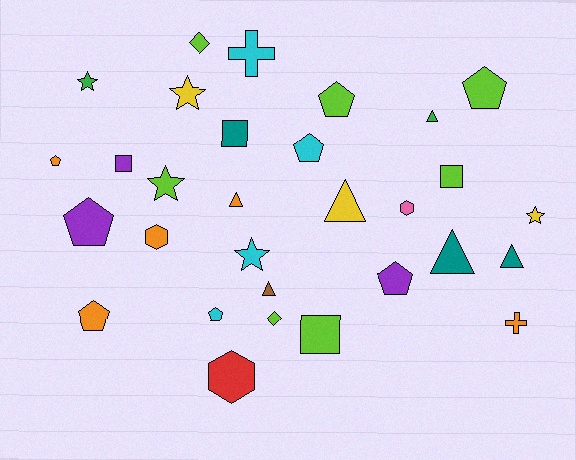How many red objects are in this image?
There is 1 red object.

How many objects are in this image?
There are 30 objects.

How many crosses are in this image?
There are 2 crosses.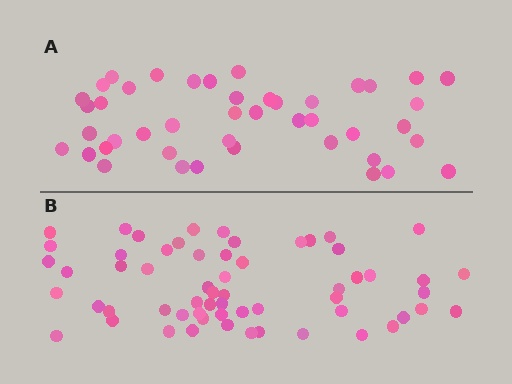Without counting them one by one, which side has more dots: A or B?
Region B (the bottom region) has more dots.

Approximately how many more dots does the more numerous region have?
Region B has approximately 15 more dots than region A.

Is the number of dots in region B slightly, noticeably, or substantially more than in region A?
Region B has noticeably more, but not dramatically so. The ratio is roughly 1.4 to 1.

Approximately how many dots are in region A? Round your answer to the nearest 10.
About 40 dots. (The exact count is 44, which rounds to 40.)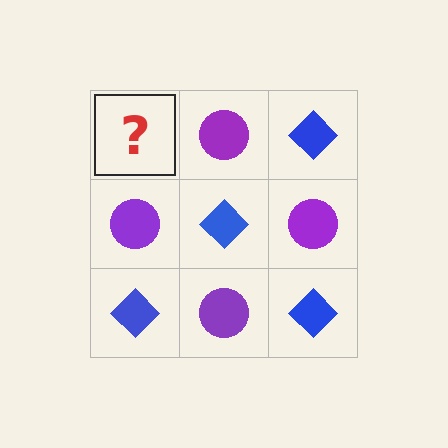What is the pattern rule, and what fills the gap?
The rule is that it alternates blue diamond and purple circle in a checkerboard pattern. The gap should be filled with a blue diamond.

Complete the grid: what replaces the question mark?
The question mark should be replaced with a blue diamond.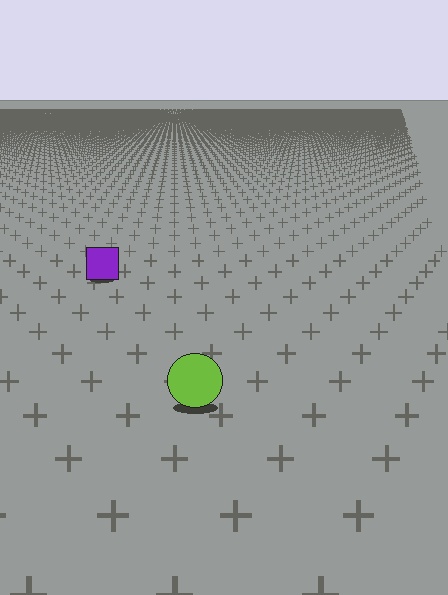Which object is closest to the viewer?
The lime circle is closest. The texture marks near it are larger and more spread out.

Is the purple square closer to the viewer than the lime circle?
No. The lime circle is closer — you can tell from the texture gradient: the ground texture is coarser near it.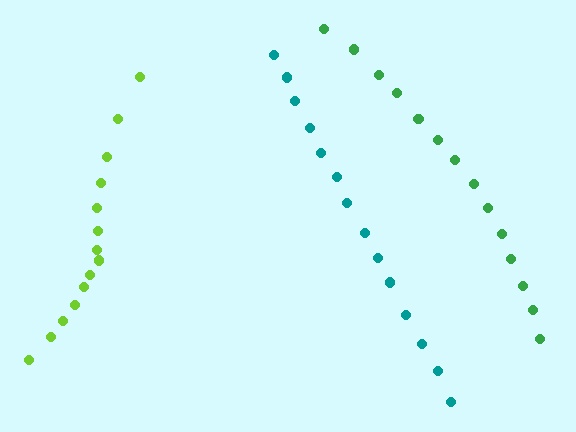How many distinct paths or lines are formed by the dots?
There are 3 distinct paths.